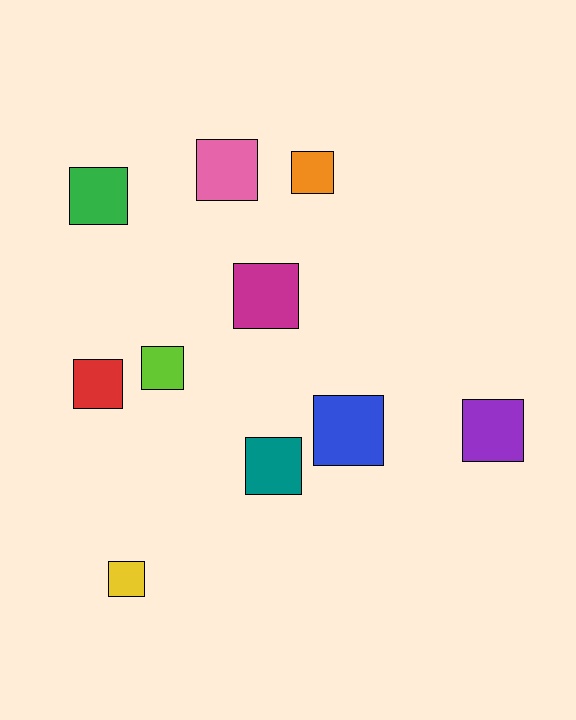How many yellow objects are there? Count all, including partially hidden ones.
There is 1 yellow object.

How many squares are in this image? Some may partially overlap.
There are 10 squares.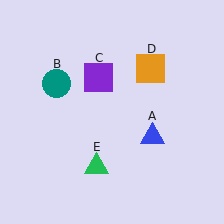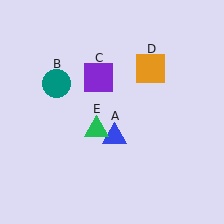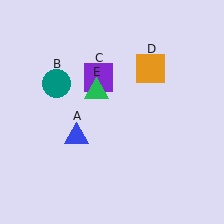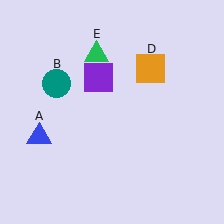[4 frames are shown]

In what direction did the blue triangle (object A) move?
The blue triangle (object A) moved left.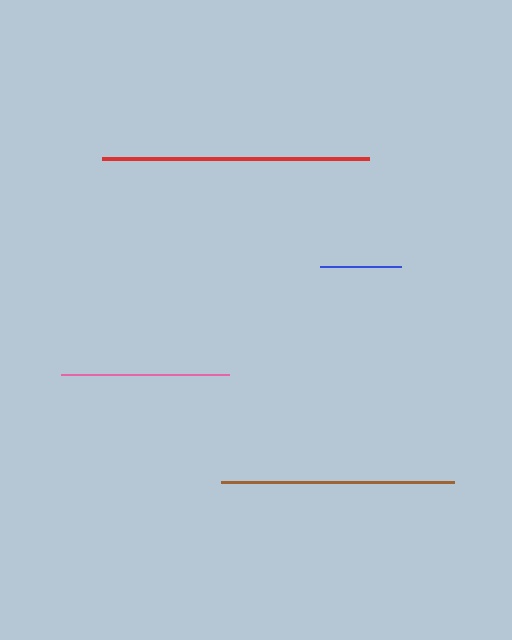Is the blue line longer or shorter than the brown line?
The brown line is longer than the blue line.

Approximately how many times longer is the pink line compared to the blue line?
The pink line is approximately 2.1 times the length of the blue line.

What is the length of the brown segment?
The brown segment is approximately 233 pixels long.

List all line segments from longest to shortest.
From longest to shortest: red, brown, pink, blue.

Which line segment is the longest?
The red line is the longest at approximately 267 pixels.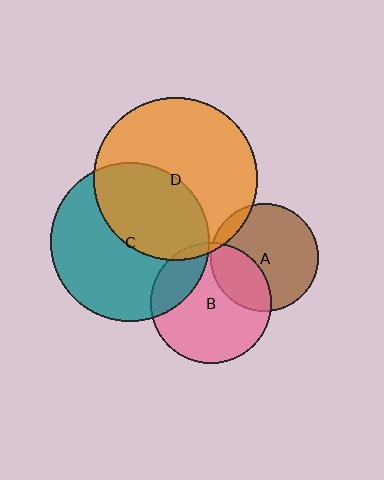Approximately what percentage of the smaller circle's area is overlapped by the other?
Approximately 10%.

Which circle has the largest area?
Circle D (orange).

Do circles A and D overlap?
Yes.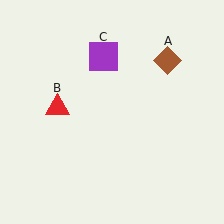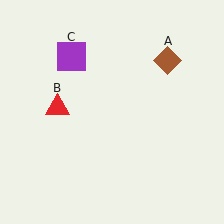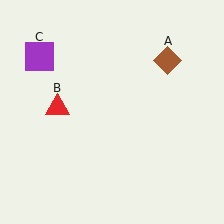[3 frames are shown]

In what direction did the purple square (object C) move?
The purple square (object C) moved left.